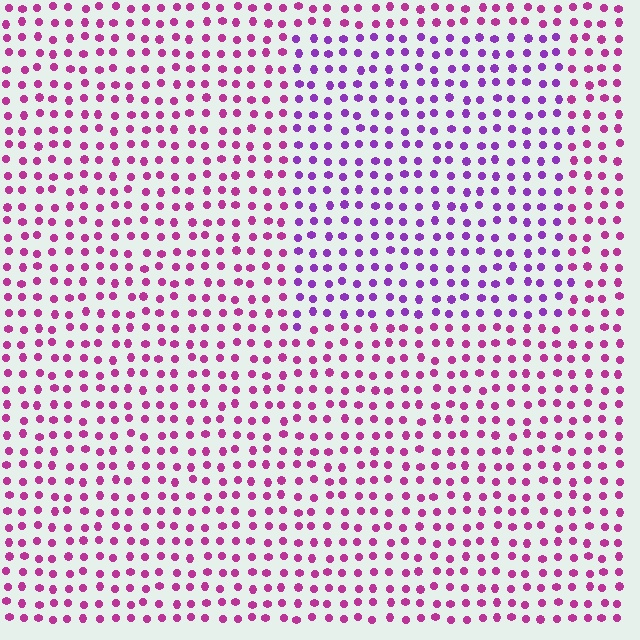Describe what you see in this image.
The image is filled with small magenta elements in a uniform arrangement. A rectangle-shaped region is visible where the elements are tinted to a slightly different hue, forming a subtle color boundary.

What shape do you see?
I see a rectangle.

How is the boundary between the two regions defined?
The boundary is defined purely by a slight shift in hue (about 35 degrees). Spacing, size, and orientation are identical on both sides.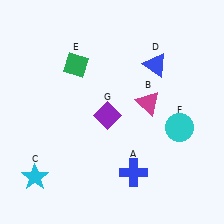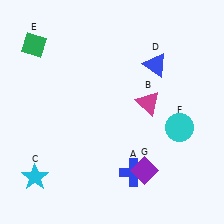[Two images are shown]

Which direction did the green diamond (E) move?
The green diamond (E) moved left.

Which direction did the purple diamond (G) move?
The purple diamond (G) moved down.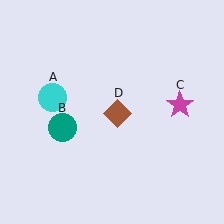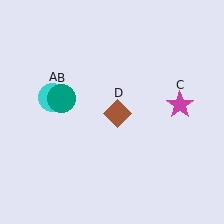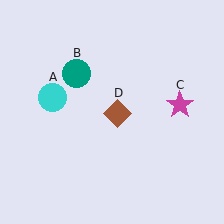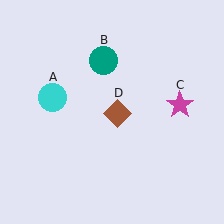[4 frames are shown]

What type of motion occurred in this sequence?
The teal circle (object B) rotated clockwise around the center of the scene.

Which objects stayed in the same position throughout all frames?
Cyan circle (object A) and magenta star (object C) and brown diamond (object D) remained stationary.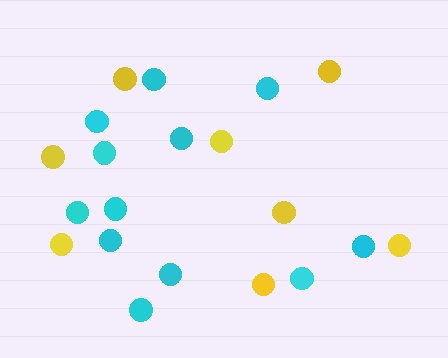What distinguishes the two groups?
There are 2 groups: one group of yellow circles (8) and one group of cyan circles (12).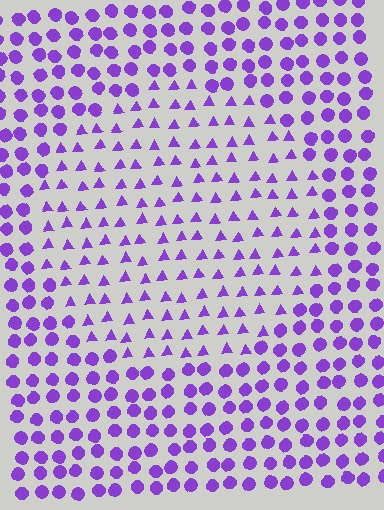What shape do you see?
I see a circle.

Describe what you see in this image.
The image is filled with small purple elements arranged in a uniform grid. A circle-shaped region contains triangles, while the surrounding area contains circles. The boundary is defined purely by the change in element shape.